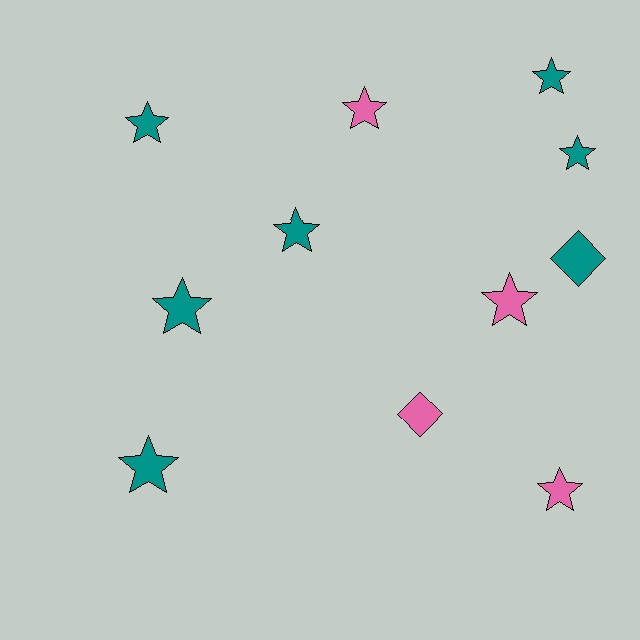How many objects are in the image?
There are 11 objects.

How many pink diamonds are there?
There is 1 pink diamond.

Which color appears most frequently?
Teal, with 7 objects.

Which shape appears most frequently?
Star, with 9 objects.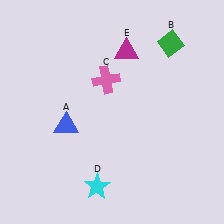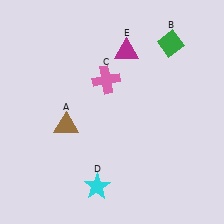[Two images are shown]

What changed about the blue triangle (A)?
In Image 1, A is blue. In Image 2, it changed to brown.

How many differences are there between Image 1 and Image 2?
There is 1 difference between the two images.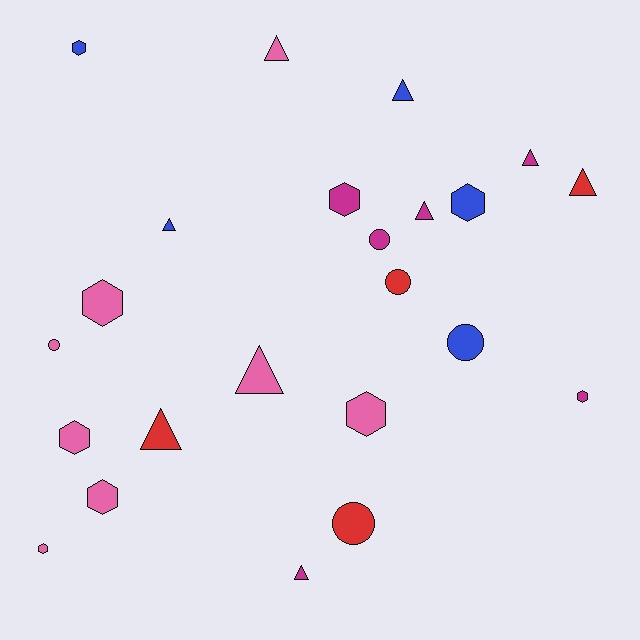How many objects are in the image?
There are 23 objects.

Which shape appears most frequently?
Hexagon, with 9 objects.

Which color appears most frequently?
Pink, with 8 objects.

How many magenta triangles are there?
There are 3 magenta triangles.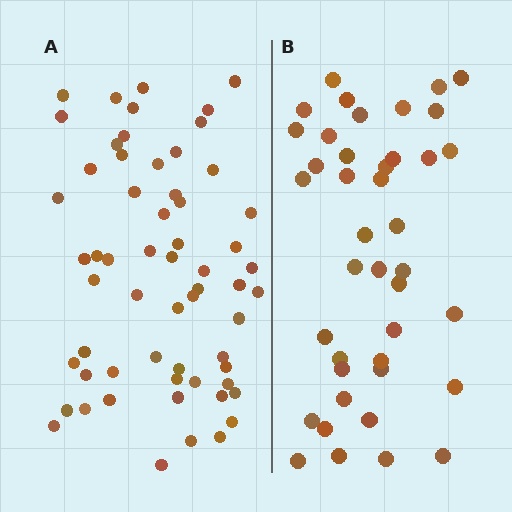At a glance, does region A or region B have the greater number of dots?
Region A (the left region) has more dots.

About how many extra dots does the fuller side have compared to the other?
Region A has approximately 20 more dots than region B.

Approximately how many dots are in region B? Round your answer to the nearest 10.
About 40 dots. (The exact count is 41, which rounds to 40.)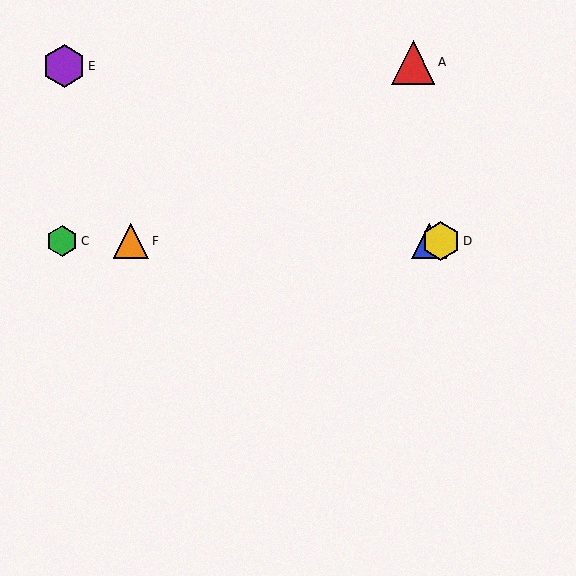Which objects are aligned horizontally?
Objects B, C, D, F are aligned horizontally.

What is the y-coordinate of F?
Object F is at y≈241.